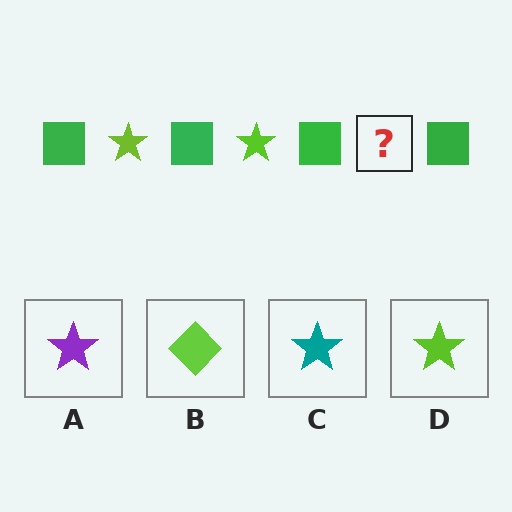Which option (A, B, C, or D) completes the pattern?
D.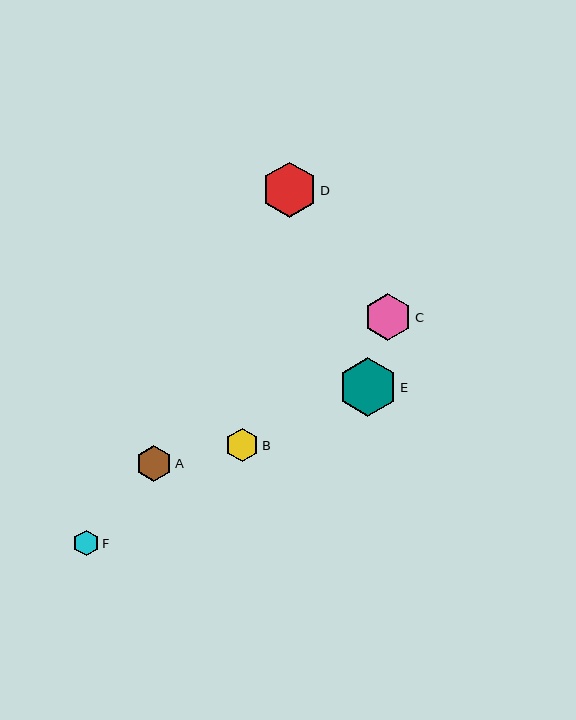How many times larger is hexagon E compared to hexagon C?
Hexagon E is approximately 1.2 times the size of hexagon C.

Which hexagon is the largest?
Hexagon E is the largest with a size of approximately 59 pixels.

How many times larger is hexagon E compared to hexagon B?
Hexagon E is approximately 1.8 times the size of hexagon B.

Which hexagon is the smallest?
Hexagon F is the smallest with a size of approximately 26 pixels.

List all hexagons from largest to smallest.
From largest to smallest: E, D, C, A, B, F.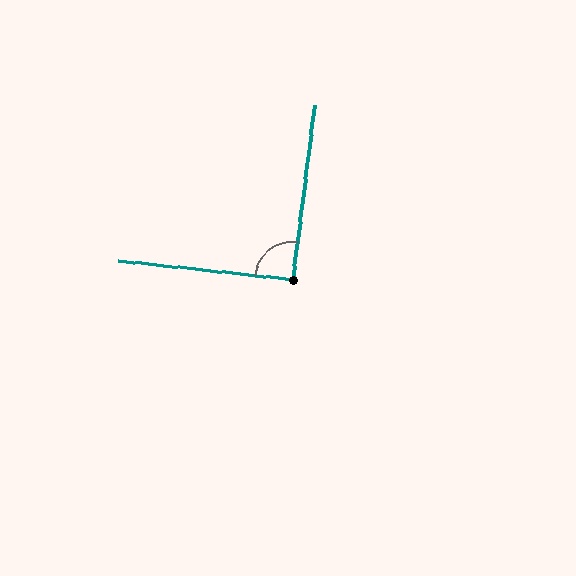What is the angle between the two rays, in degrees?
Approximately 92 degrees.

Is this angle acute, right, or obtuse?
It is approximately a right angle.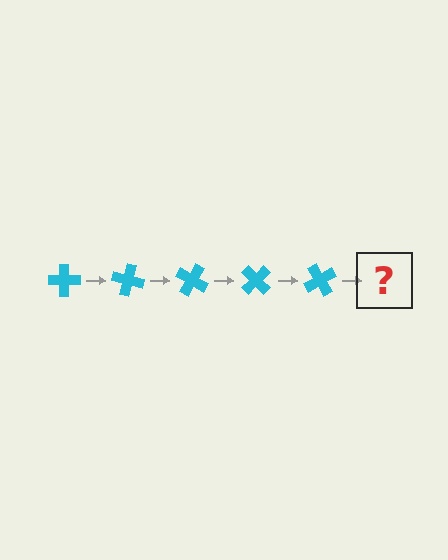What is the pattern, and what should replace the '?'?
The pattern is that the cross rotates 15 degrees each step. The '?' should be a cyan cross rotated 75 degrees.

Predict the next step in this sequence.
The next step is a cyan cross rotated 75 degrees.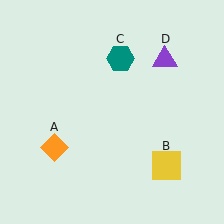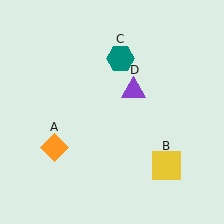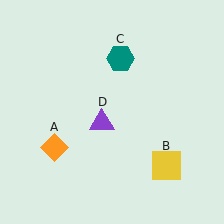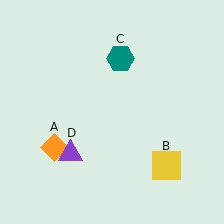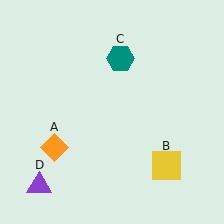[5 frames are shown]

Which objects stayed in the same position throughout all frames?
Orange diamond (object A) and yellow square (object B) and teal hexagon (object C) remained stationary.